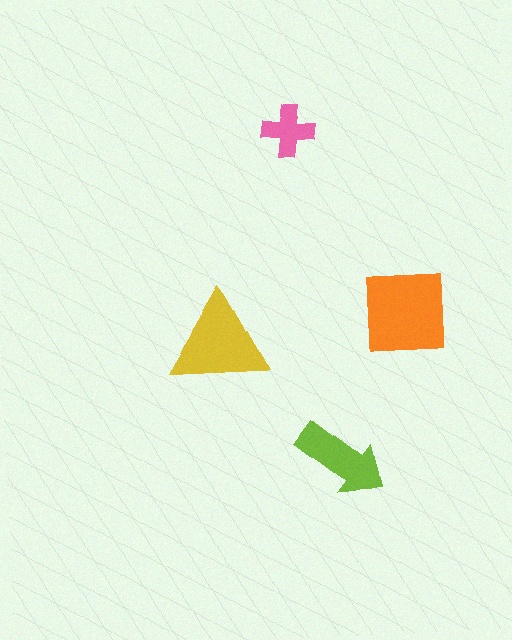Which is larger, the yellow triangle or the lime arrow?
The yellow triangle.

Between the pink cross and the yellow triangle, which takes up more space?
The yellow triangle.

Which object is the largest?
The orange square.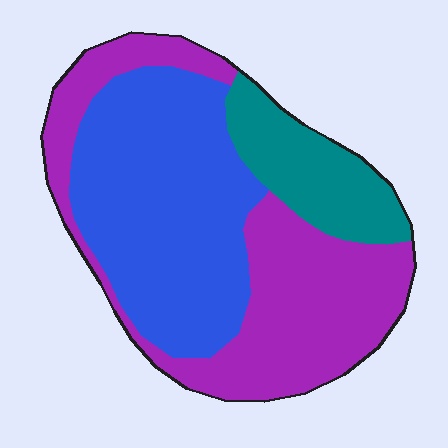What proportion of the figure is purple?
Purple covers about 40% of the figure.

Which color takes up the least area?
Teal, at roughly 15%.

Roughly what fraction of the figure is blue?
Blue takes up between a third and a half of the figure.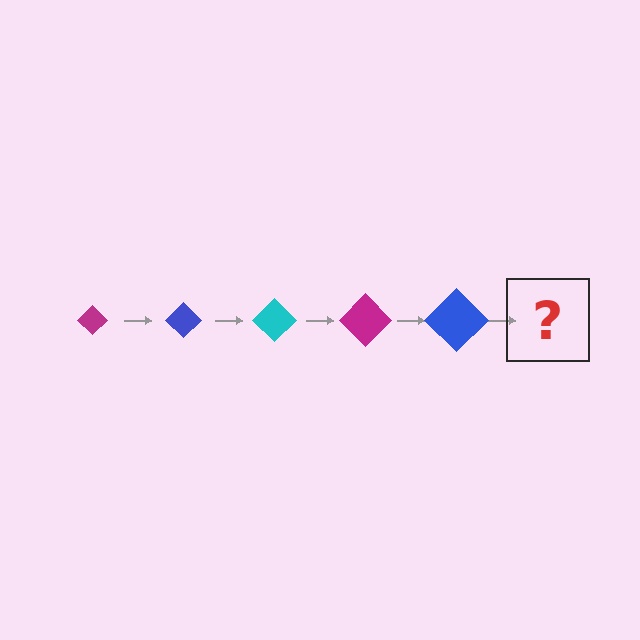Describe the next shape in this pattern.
It should be a cyan diamond, larger than the previous one.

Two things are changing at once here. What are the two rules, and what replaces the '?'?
The two rules are that the diamond grows larger each step and the color cycles through magenta, blue, and cyan. The '?' should be a cyan diamond, larger than the previous one.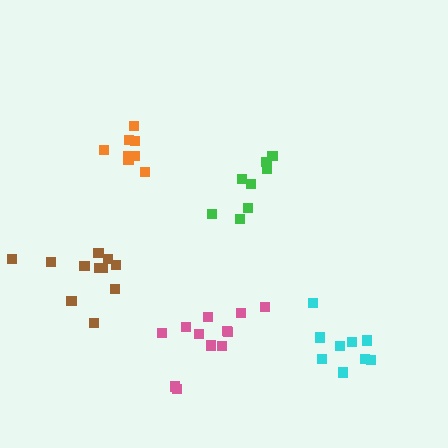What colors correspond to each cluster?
The clusters are colored: orange, green, cyan, brown, pink.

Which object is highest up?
The orange cluster is topmost.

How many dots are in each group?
Group 1: 8 dots, Group 2: 8 dots, Group 3: 9 dots, Group 4: 11 dots, Group 5: 12 dots (48 total).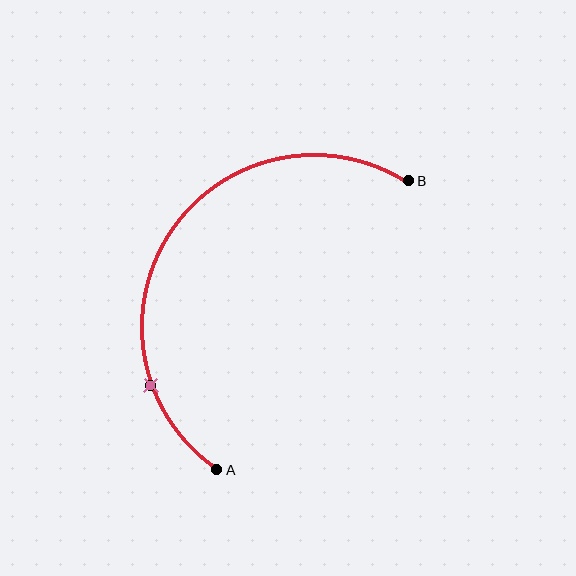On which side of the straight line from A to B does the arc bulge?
The arc bulges to the left of the straight line connecting A and B.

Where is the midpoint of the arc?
The arc midpoint is the point on the curve farthest from the straight line joining A and B. It sits to the left of that line.